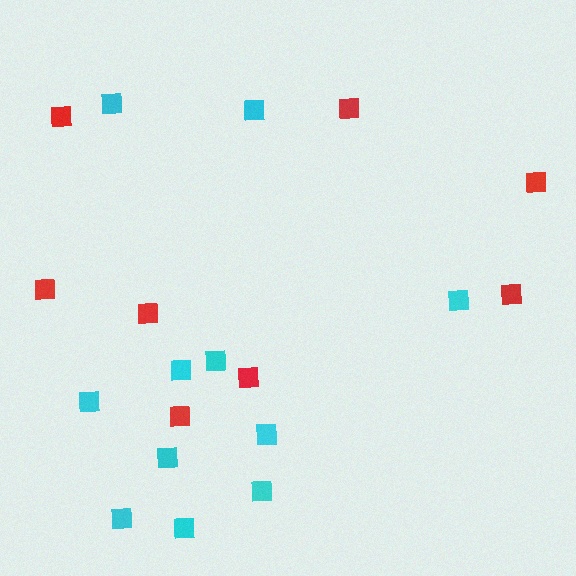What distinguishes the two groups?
There are 2 groups: one group of cyan squares (11) and one group of red squares (8).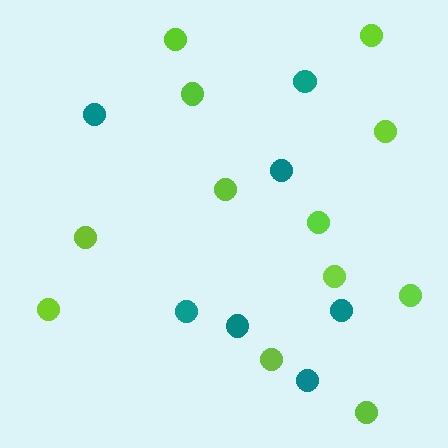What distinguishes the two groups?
There are 2 groups: one group of teal circles (7) and one group of lime circles (12).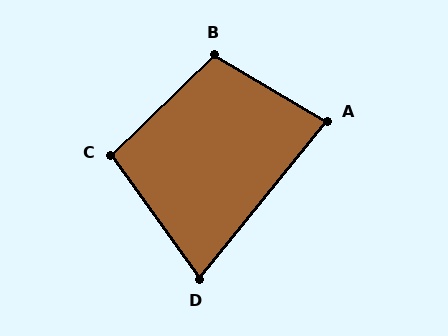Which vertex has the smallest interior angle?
D, at approximately 75 degrees.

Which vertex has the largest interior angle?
B, at approximately 105 degrees.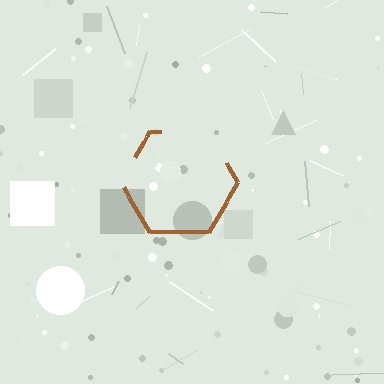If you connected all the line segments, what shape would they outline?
They would outline a hexagon.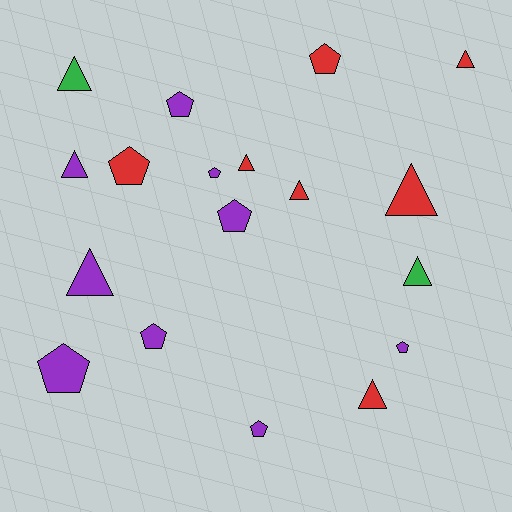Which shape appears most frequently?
Pentagon, with 9 objects.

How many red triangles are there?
There are 5 red triangles.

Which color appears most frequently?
Purple, with 9 objects.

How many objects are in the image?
There are 18 objects.